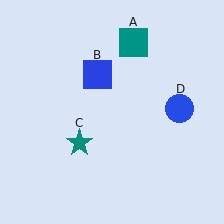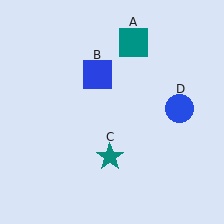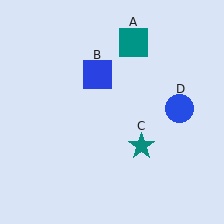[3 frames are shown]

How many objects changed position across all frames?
1 object changed position: teal star (object C).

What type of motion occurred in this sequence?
The teal star (object C) rotated counterclockwise around the center of the scene.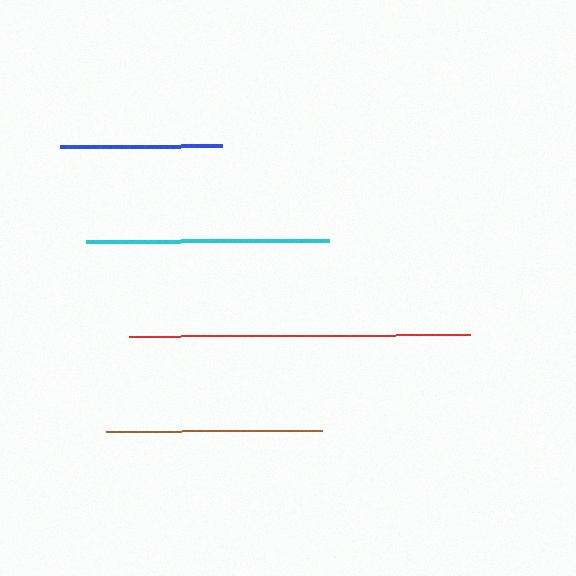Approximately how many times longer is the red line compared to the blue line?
The red line is approximately 2.1 times the length of the blue line.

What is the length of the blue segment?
The blue segment is approximately 162 pixels long.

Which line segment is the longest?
The red line is the longest at approximately 341 pixels.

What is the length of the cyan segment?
The cyan segment is approximately 243 pixels long.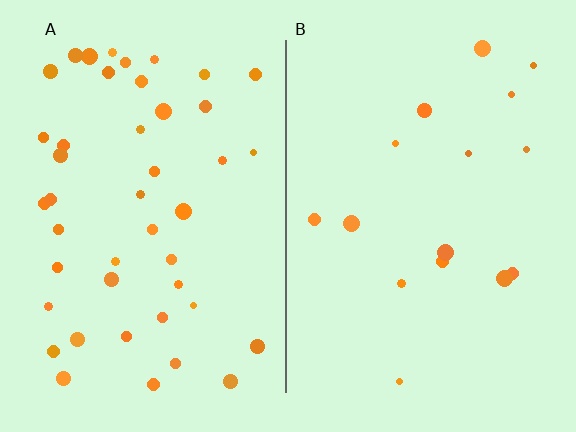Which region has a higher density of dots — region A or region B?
A (the left).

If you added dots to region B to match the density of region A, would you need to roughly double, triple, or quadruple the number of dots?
Approximately triple.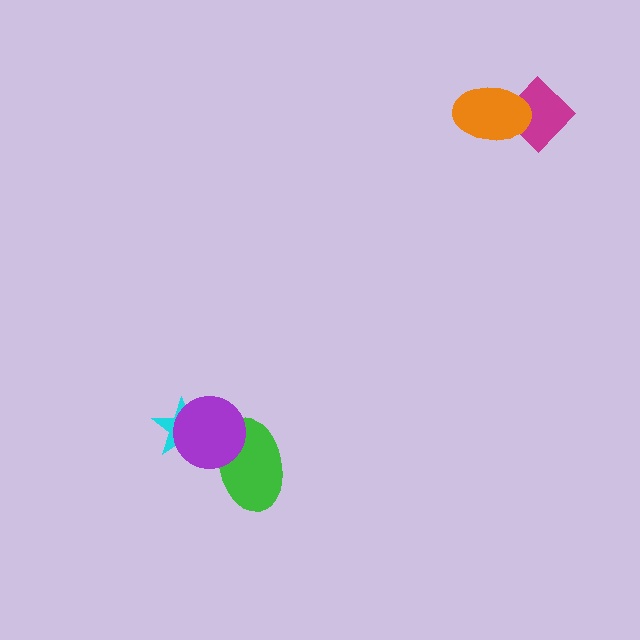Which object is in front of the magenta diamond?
The orange ellipse is in front of the magenta diamond.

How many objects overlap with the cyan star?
1 object overlaps with the cyan star.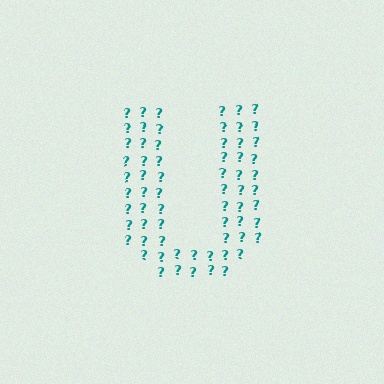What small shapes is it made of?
It is made of small question marks.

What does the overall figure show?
The overall figure shows the letter U.